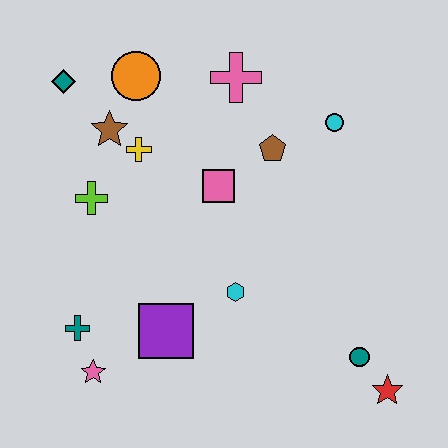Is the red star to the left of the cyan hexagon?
No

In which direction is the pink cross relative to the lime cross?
The pink cross is to the right of the lime cross.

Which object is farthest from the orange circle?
The red star is farthest from the orange circle.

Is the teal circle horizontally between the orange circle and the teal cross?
No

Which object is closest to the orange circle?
The brown star is closest to the orange circle.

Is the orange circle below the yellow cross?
No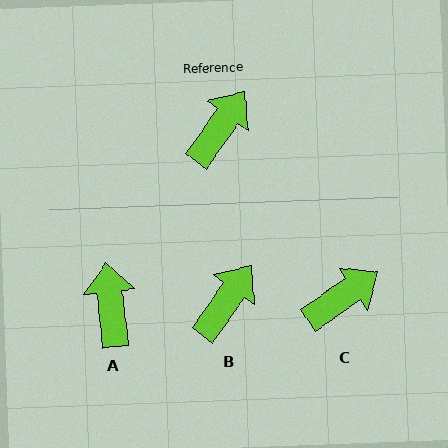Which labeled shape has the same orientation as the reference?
B.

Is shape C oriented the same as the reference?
No, it is off by about 20 degrees.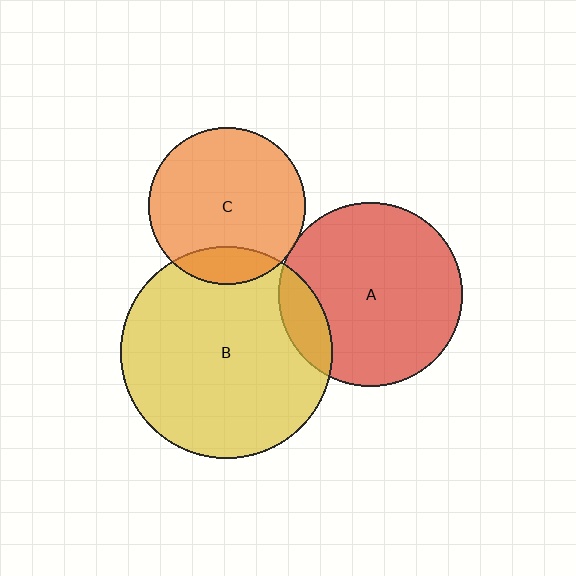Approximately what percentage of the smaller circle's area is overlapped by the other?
Approximately 15%.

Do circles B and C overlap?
Yes.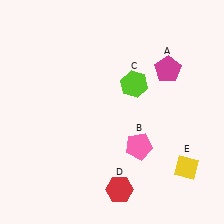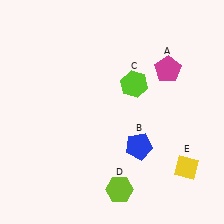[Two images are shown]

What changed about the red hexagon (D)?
In Image 1, D is red. In Image 2, it changed to lime.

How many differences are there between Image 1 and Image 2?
There are 2 differences between the two images.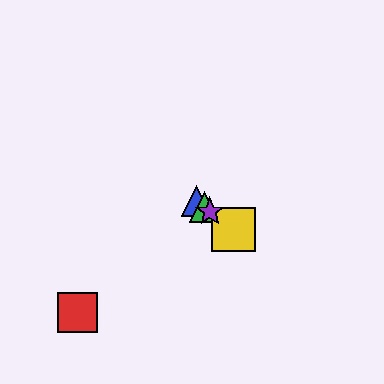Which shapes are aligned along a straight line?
The blue triangle, the green triangle, the yellow square, the purple star are aligned along a straight line.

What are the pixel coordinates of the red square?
The red square is at (78, 313).